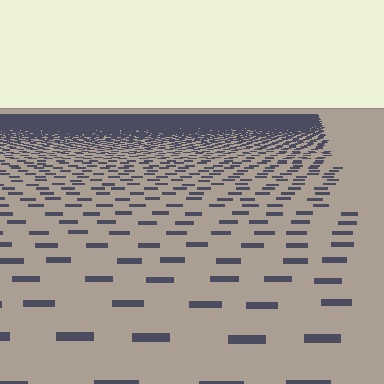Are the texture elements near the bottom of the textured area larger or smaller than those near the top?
Larger. Near the bottom, elements are closer to the viewer and appear at a bigger on-screen size.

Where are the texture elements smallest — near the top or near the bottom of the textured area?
Near the top.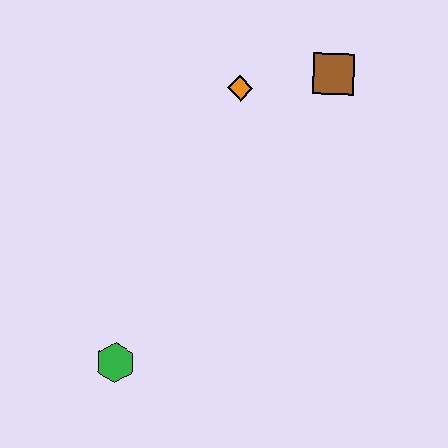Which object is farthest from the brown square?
The green hexagon is farthest from the brown square.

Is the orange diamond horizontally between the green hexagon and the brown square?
Yes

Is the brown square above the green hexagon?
Yes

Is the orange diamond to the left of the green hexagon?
No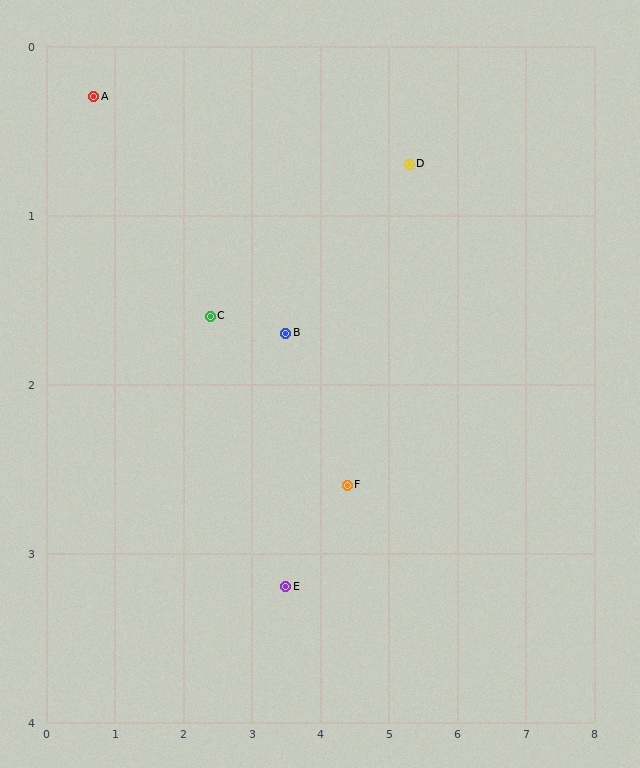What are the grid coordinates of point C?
Point C is at approximately (2.4, 1.6).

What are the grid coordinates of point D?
Point D is at approximately (5.3, 0.7).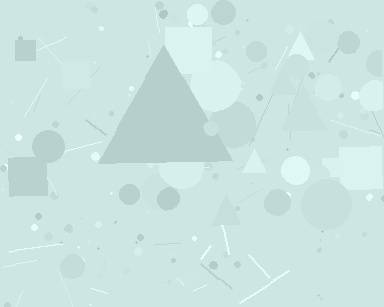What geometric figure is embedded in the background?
A triangle is embedded in the background.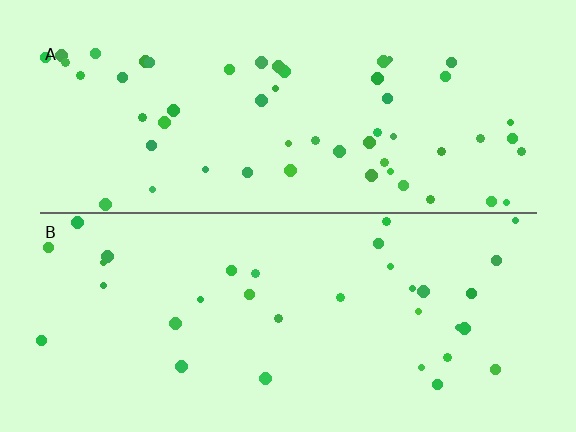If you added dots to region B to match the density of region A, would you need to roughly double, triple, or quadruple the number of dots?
Approximately double.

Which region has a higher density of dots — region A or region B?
A (the top).